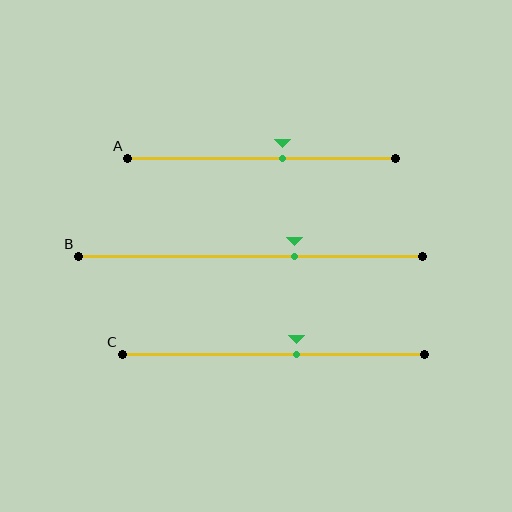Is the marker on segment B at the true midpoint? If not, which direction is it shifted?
No, the marker on segment B is shifted to the right by about 13% of the segment length.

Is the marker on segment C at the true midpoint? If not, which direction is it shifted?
No, the marker on segment C is shifted to the right by about 8% of the segment length.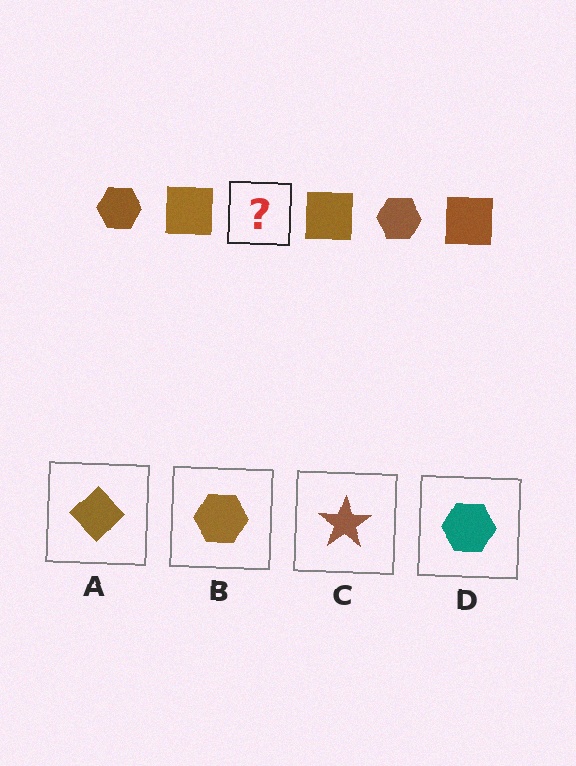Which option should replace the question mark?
Option B.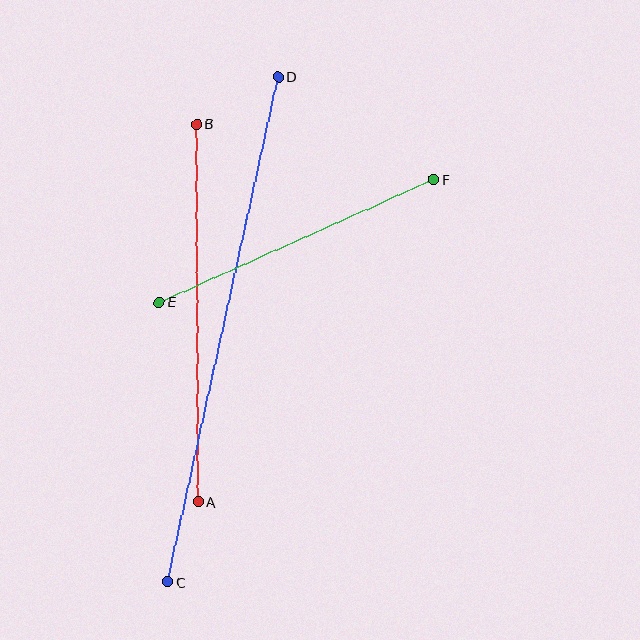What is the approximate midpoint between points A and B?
The midpoint is at approximately (197, 313) pixels.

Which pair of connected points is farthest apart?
Points C and D are farthest apart.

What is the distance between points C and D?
The distance is approximately 517 pixels.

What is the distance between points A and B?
The distance is approximately 378 pixels.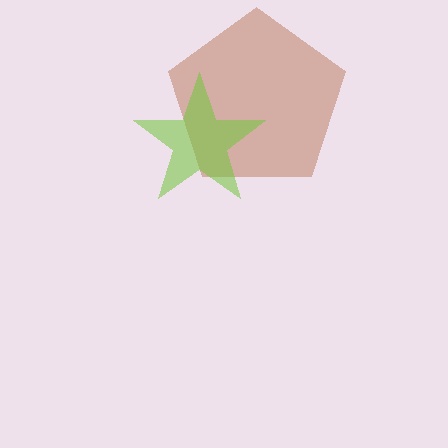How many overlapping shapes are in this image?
There are 2 overlapping shapes in the image.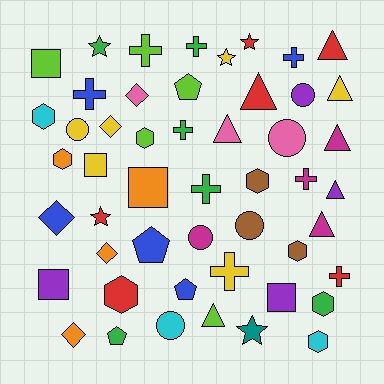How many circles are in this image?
There are 6 circles.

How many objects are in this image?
There are 50 objects.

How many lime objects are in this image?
There are 5 lime objects.